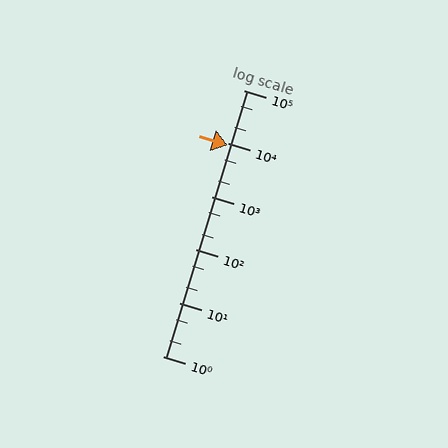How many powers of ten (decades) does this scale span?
The scale spans 5 decades, from 1 to 100000.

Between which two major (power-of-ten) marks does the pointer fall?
The pointer is between 1000 and 10000.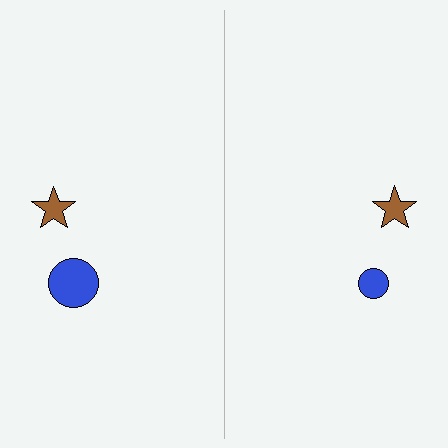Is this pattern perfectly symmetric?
No, the pattern is not perfectly symmetric. The blue circle on the right side has a different size than its mirror counterpart.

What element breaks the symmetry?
The blue circle on the right side has a different size than its mirror counterpart.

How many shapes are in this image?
There are 4 shapes in this image.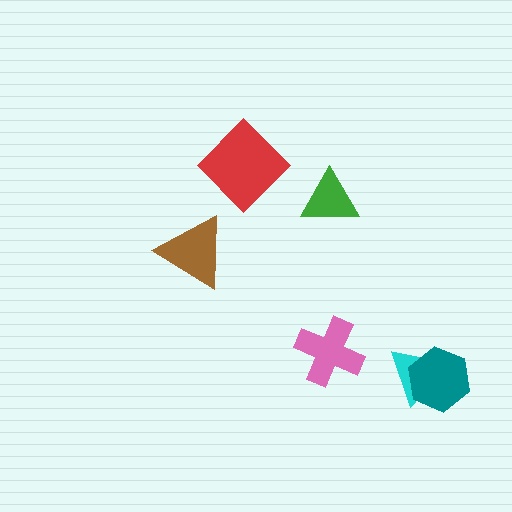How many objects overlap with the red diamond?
0 objects overlap with the red diamond.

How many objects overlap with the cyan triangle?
1 object overlaps with the cyan triangle.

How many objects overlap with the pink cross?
0 objects overlap with the pink cross.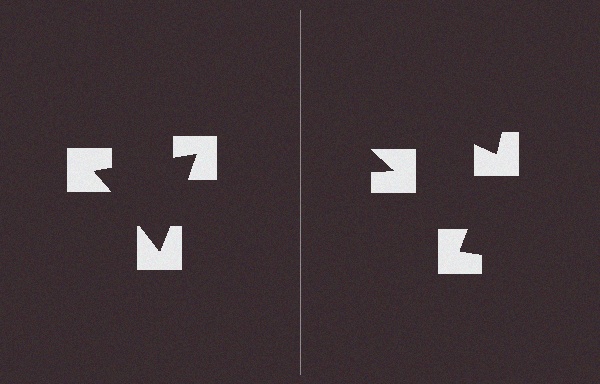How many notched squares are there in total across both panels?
6 — 3 on each side.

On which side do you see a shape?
An illusory triangle appears on the left side. On the right side the wedge cuts are rotated, so no coherent shape forms.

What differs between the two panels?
The notched squares are positioned identically on both sides; only the wedge orientations differ. On the left they align to a triangle; on the right they are misaligned.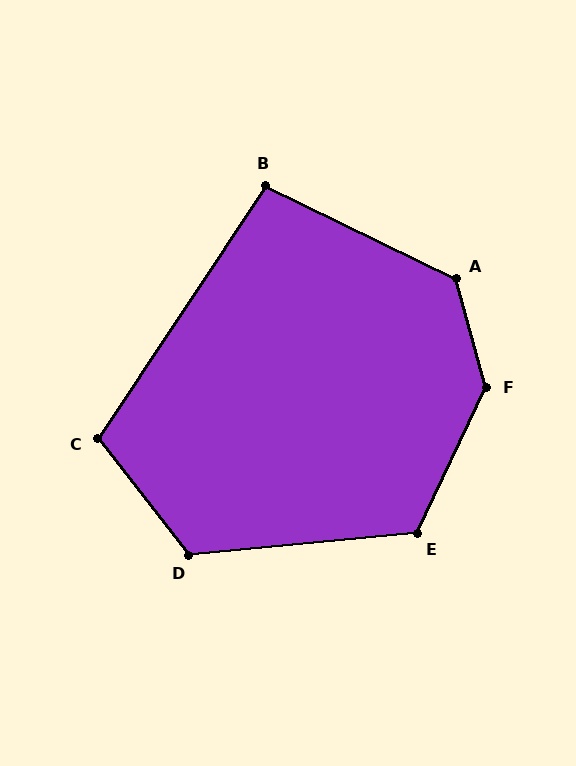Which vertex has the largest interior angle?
F, at approximately 139 degrees.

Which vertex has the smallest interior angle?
B, at approximately 98 degrees.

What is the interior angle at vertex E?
Approximately 121 degrees (obtuse).